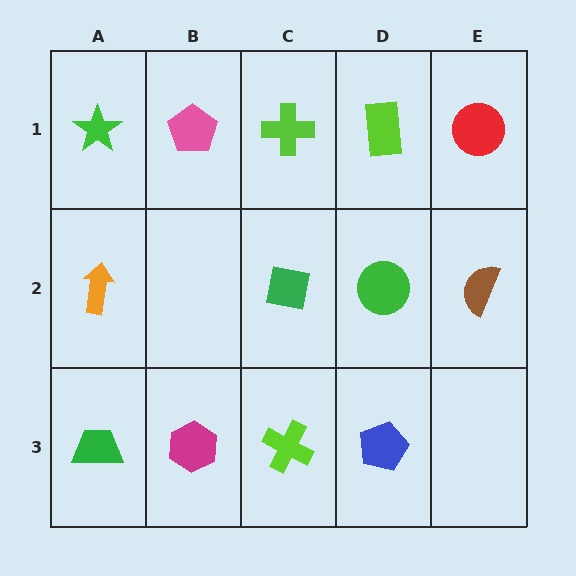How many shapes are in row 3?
4 shapes.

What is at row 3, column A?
A green trapezoid.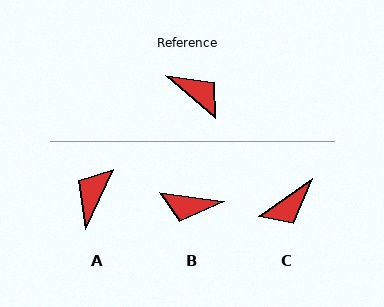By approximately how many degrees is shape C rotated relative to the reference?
Approximately 104 degrees clockwise.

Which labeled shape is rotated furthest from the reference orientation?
B, about 148 degrees away.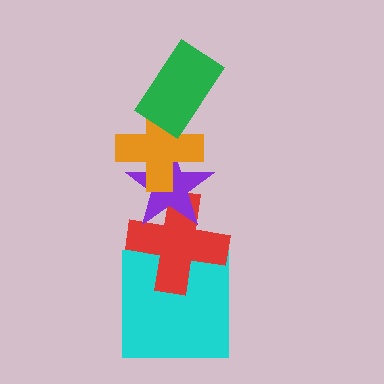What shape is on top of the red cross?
The purple star is on top of the red cross.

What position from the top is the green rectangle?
The green rectangle is 1st from the top.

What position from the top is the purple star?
The purple star is 3rd from the top.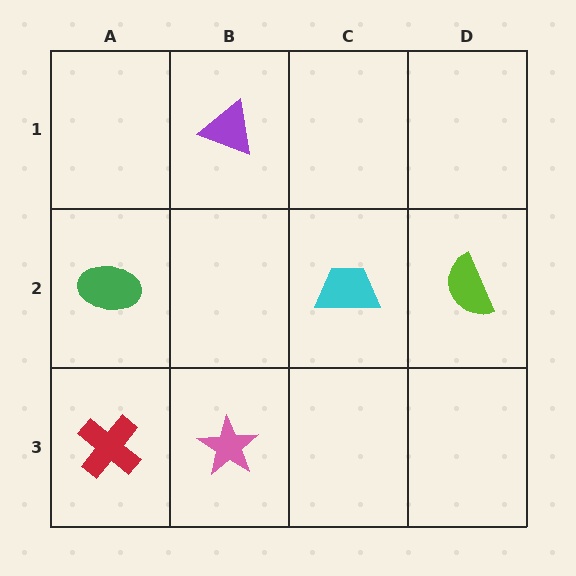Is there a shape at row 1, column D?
No, that cell is empty.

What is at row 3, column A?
A red cross.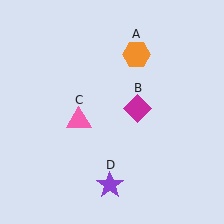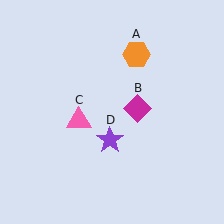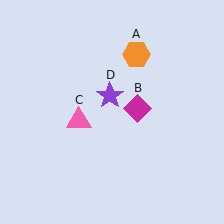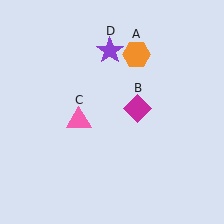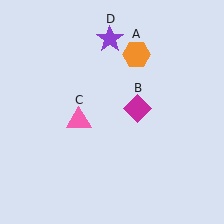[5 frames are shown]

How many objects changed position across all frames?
1 object changed position: purple star (object D).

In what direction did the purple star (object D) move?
The purple star (object D) moved up.